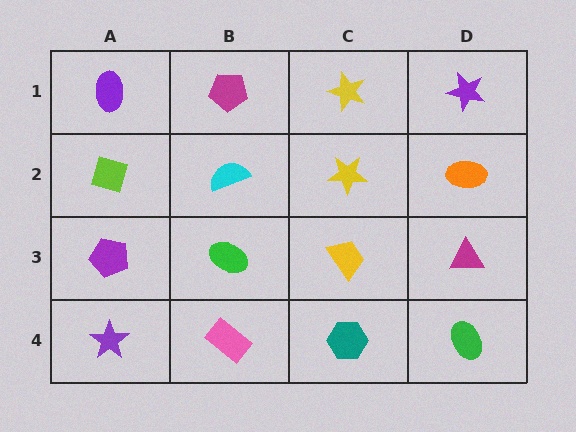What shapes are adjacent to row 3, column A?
A lime diamond (row 2, column A), a purple star (row 4, column A), a green ellipse (row 3, column B).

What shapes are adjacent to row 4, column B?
A green ellipse (row 3, column B), a purple star (row 4, column A), a teal hexagon (row 4, column C).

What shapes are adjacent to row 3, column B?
A cyan semicircle (row 2, column B), a pink rectangle (row 4, column B), a purple pentagon (row 3, column A), a yellow trapezoid (row 3, column C).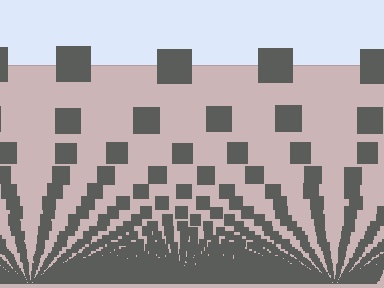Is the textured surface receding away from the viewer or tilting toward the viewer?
The surface appears to tilt toward the viewer. Texture elements get larger and sparser toward the top.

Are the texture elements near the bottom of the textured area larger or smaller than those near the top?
Smaller. The gradient is inverted — elements near the bottom are smaller and denser.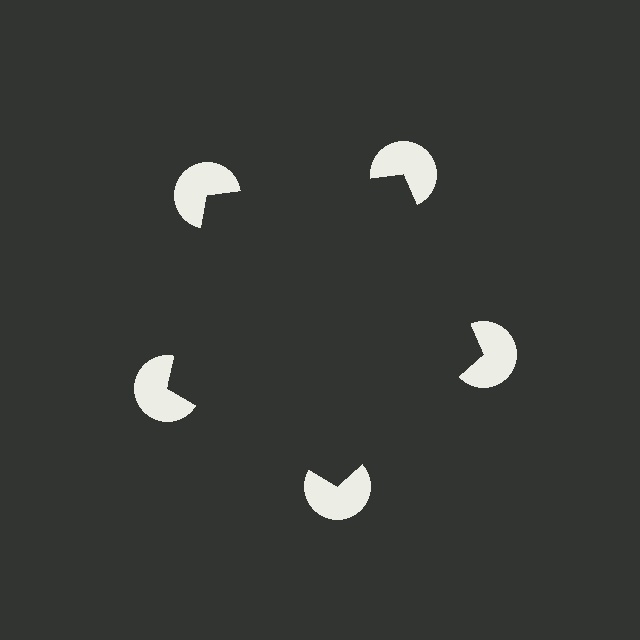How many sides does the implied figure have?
5 sides.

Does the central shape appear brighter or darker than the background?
It typically appears slightly darker than the background, even though no actual brightness change is drawn.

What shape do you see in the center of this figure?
An illusory pentagon — its edges are inferred from the aligned wedge cuts in the pac-man discs, not physically drawn.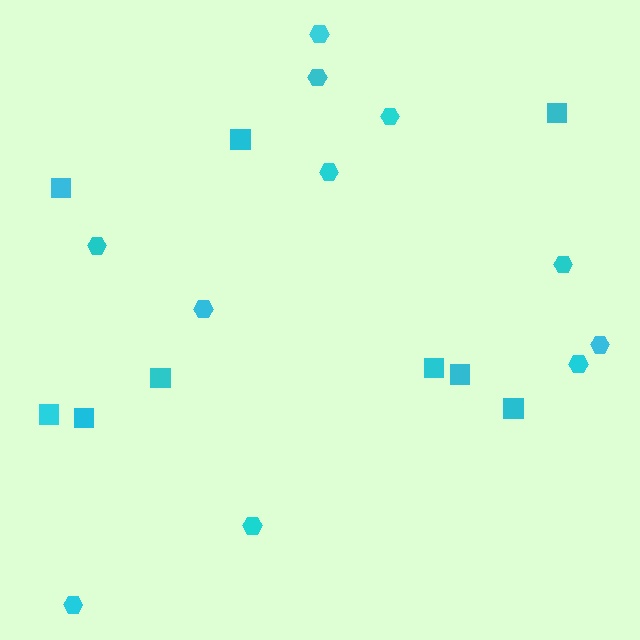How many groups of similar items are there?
There are 2 groups: one group of squares (9) and one group of hexagons (11).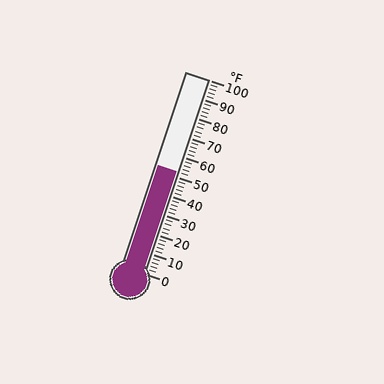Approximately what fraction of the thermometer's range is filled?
The thermometer is filled to approximately 50% of its range.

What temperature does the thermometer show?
The thermometer shows approximately 52°F.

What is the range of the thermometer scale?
The thermometer scale ranges from 0°F to 100°F.